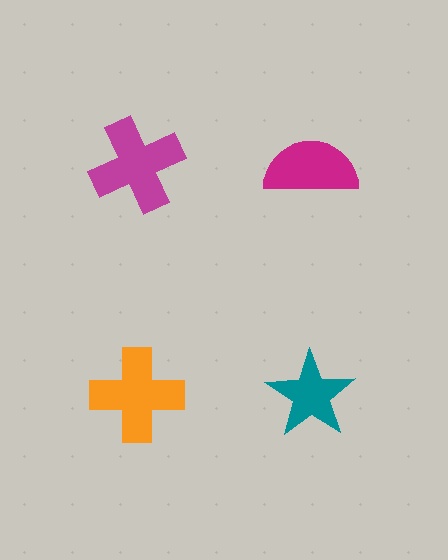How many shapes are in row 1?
2 shapes.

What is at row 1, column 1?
A magenta cross.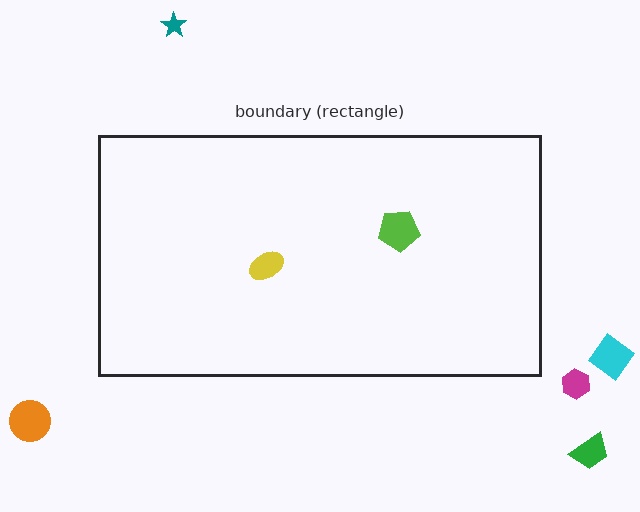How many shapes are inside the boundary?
2 inside, 5 outside.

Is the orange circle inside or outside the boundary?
Outside.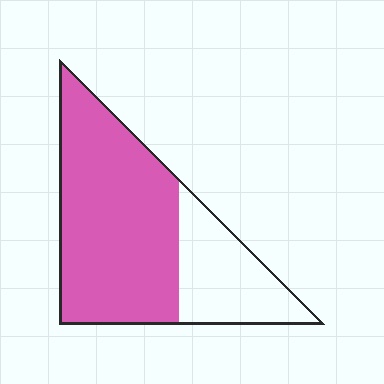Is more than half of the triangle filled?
Yes.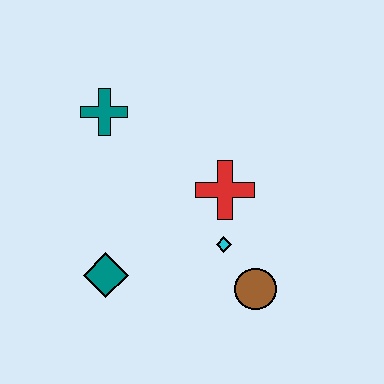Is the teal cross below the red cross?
No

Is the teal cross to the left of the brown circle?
Yes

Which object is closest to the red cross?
The cyan diamond is closest to the red cross.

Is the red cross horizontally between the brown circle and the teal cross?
Yes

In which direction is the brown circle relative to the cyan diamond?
The brown circle is below the cyan diamond.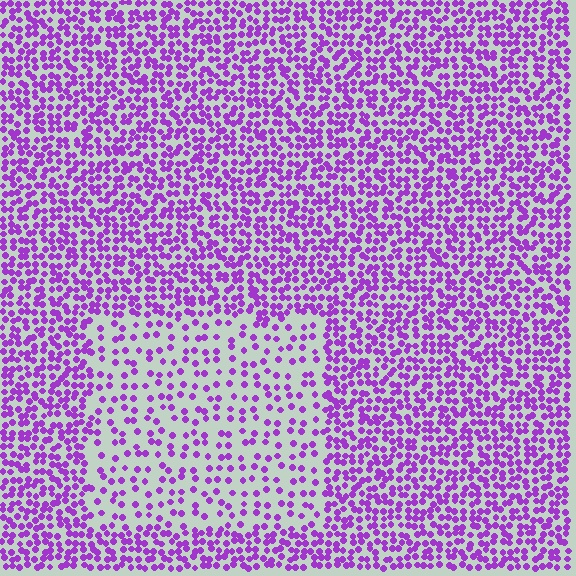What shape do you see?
I see a rectangle.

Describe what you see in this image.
The image contains small purple elements arranged at two different densities. A rectangle-shaped region is visible where the elements are less densely packed than the surrounding area.